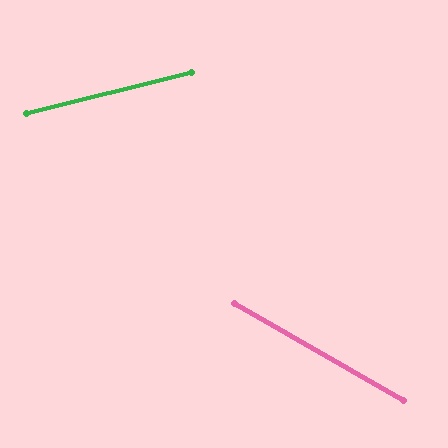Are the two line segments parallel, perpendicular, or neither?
Neither parallel nor perpendicular — they differ by about 44°.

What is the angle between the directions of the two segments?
Approximately 44 degrees.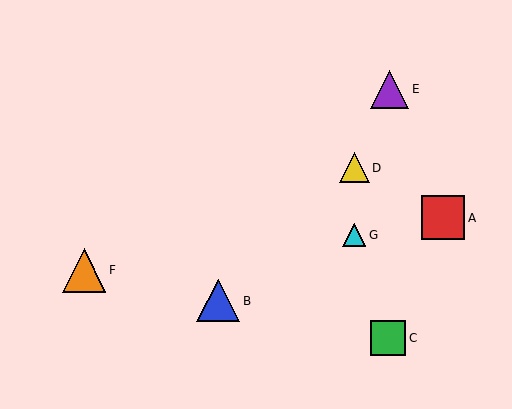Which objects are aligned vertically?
Objects D, G are aligned vertically.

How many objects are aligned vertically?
2 objects (D, G) are aligned vertically.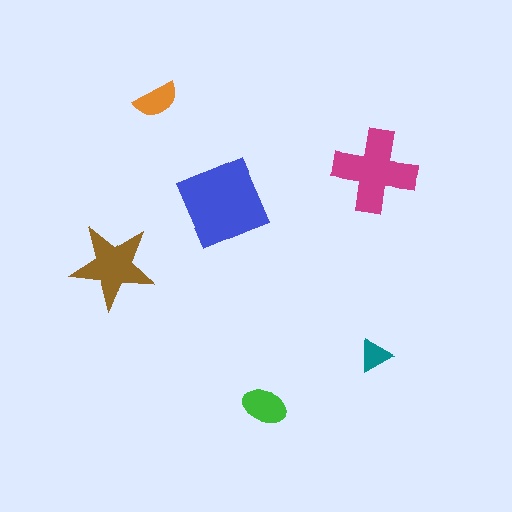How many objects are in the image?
There are 6 objects in the image.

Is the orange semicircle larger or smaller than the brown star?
Smaller.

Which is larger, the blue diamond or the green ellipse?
The blue diamond.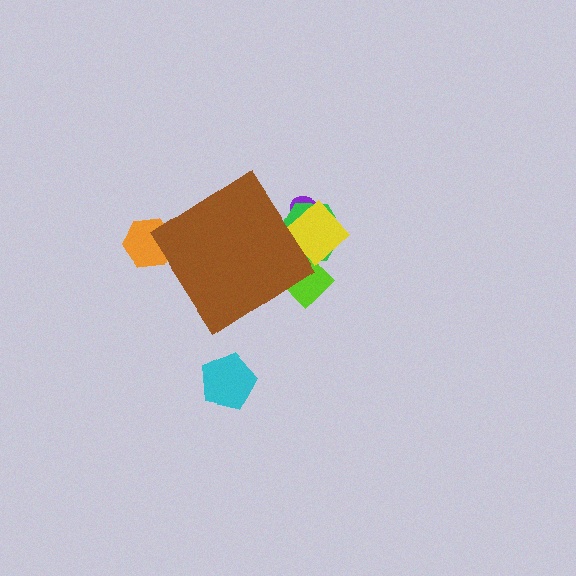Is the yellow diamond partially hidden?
Yes, the yellow diamond is partially hidden behind the brown diamond.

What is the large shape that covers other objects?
A brown diamond.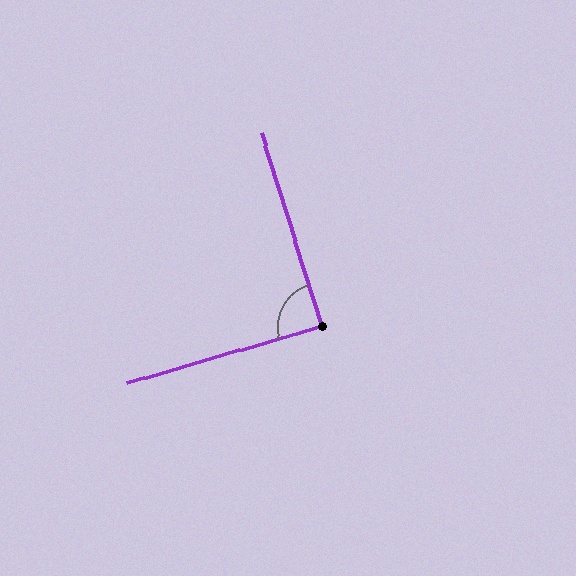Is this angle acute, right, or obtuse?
It is approximately a right angle.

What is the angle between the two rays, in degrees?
Approximately 89 degrees.